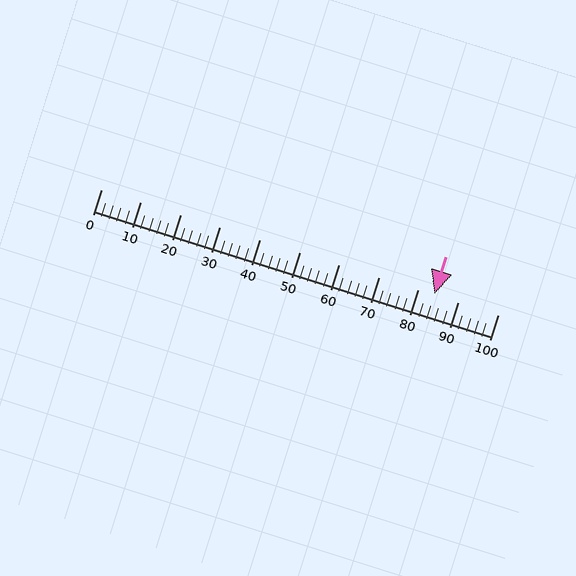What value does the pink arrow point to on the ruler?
The pink arrow points to approximately 84.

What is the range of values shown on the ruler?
The ruler shows values from 0 to 100.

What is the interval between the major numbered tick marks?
The major tick marks are spaced 10 units apart.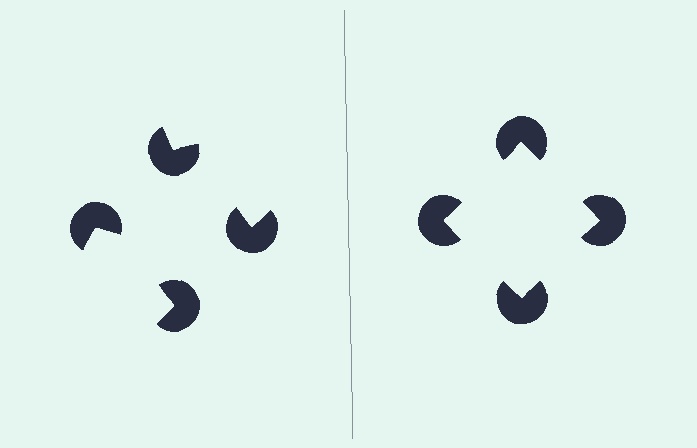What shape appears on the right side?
An illusory square.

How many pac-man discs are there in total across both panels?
8 — 4 on each side.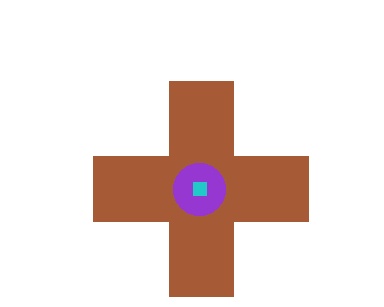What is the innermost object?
The cyan square.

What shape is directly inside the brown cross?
The purple circle.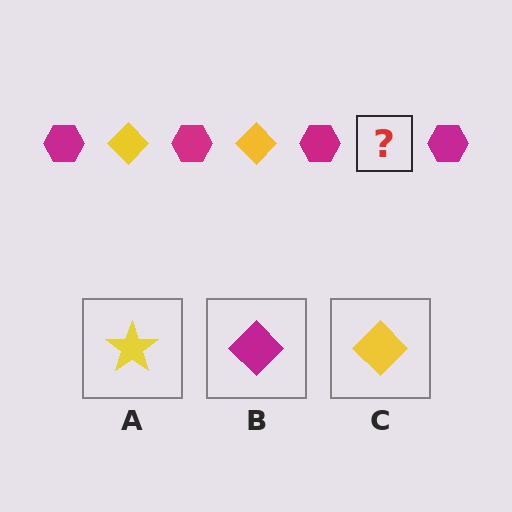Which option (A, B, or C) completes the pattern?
C.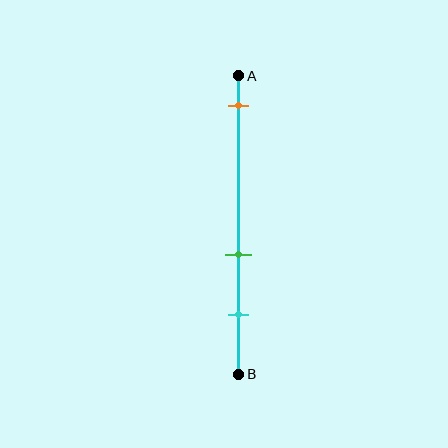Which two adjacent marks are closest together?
The green and cyan marks are the closest adjacent pair.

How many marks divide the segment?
There are 3 marks dividing the segment.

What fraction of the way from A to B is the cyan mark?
The cyan mark is approximately 80% (0.8) of the way from A to B.